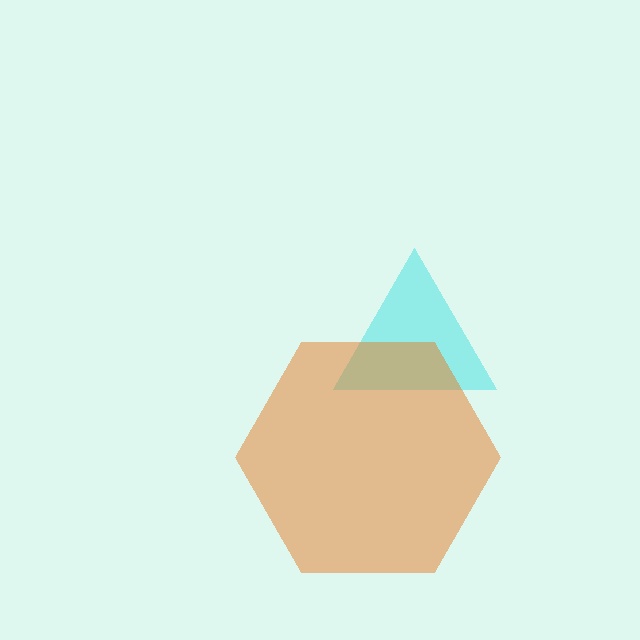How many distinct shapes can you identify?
There are 2 distinct shapes: a cyan triangle, an orange hexagon.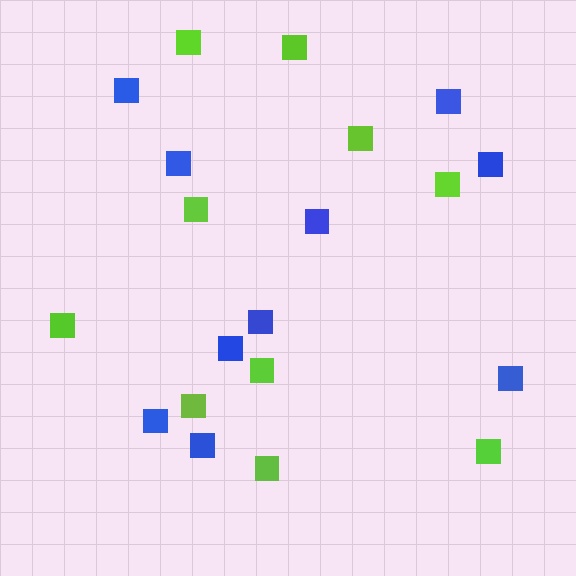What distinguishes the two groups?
There are 2 groups: one group of lime squares (10) and one group of blue squares (10).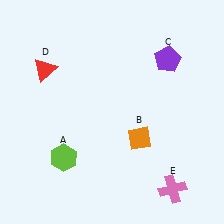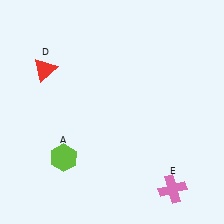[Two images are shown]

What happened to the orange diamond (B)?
The orange diamond (B) was removed in Image 2. It was in the bottom-right area of Image 1.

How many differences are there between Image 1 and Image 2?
There are 2 differences between the two images.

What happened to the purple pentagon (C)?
The purple pentagon (C) was removed in Image 2. It was in the top-right area of Image 1.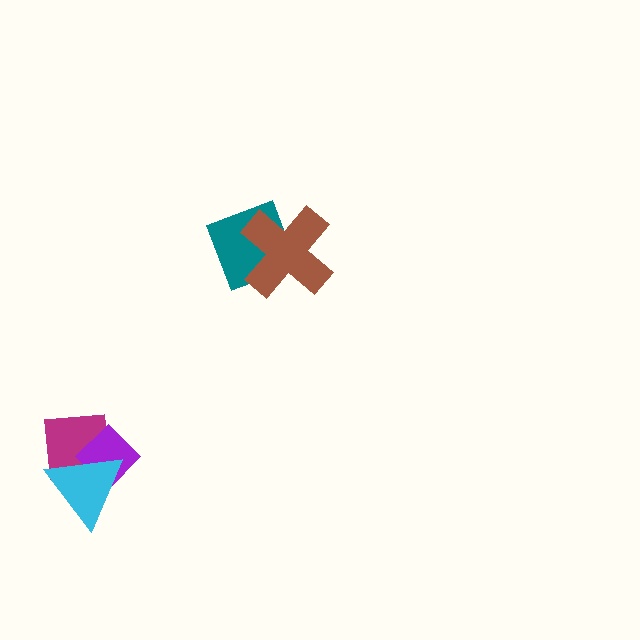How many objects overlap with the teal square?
1 object overlaps with the teal square.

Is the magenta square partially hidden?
Yes, it is partially covered by another shape.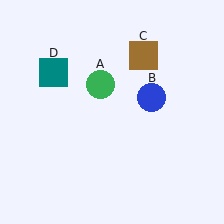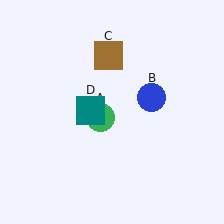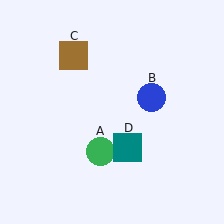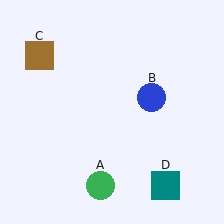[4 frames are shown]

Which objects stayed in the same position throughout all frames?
Blue circle (object B) remained stationary.